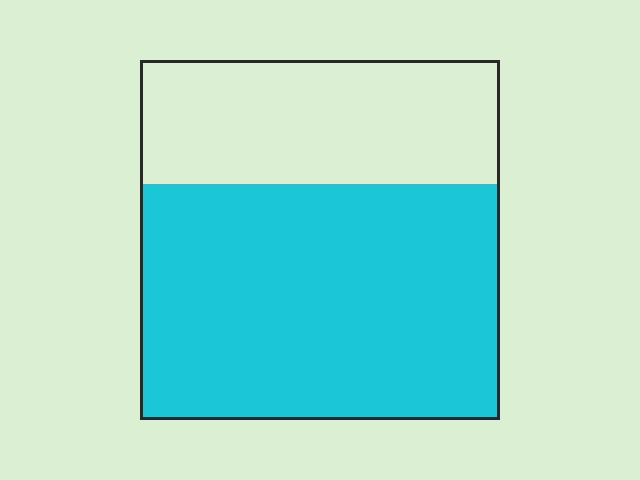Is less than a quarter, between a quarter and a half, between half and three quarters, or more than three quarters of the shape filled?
Between half and three quarters.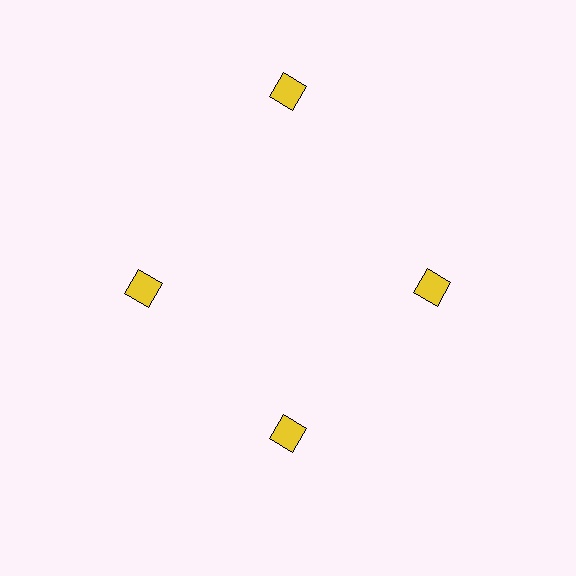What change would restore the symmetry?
The symmetry would be restored by moving it inward, back onto the ring so that all 4 diamonds sit at equal angles and equal distance from the center.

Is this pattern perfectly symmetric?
No. The 4 yellow diamonds are arranged in a ring, but one element near the 12 o'clock position is pushed outward from the center, breaking the 4-fold rotational symmetry.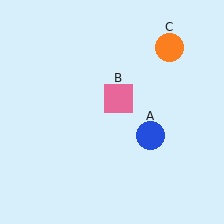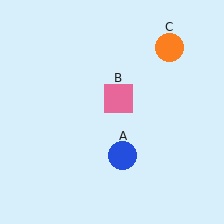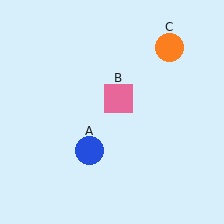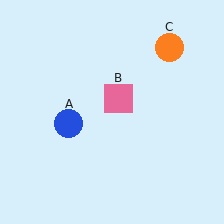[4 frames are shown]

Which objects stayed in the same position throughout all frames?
Pink square (object B) and orange circle (object C) remained stationary.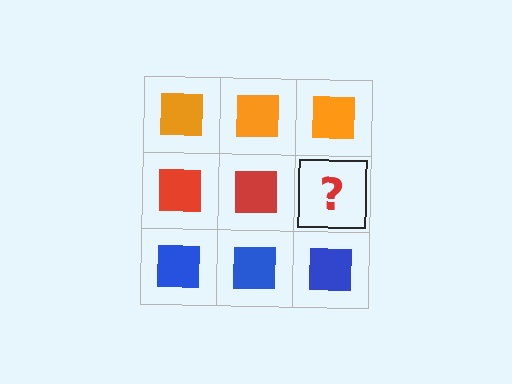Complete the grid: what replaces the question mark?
The question mark should be replaced with a red square.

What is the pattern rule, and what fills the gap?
The rule is that each row has a consistent color. The gap should be filled with a red square.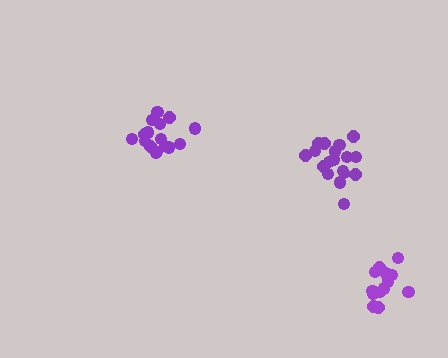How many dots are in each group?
Group 1: 16 dots, Group 2: 18 dots, Group 3: 14 dots (48 total).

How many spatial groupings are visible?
There are 3 spatial groupings.